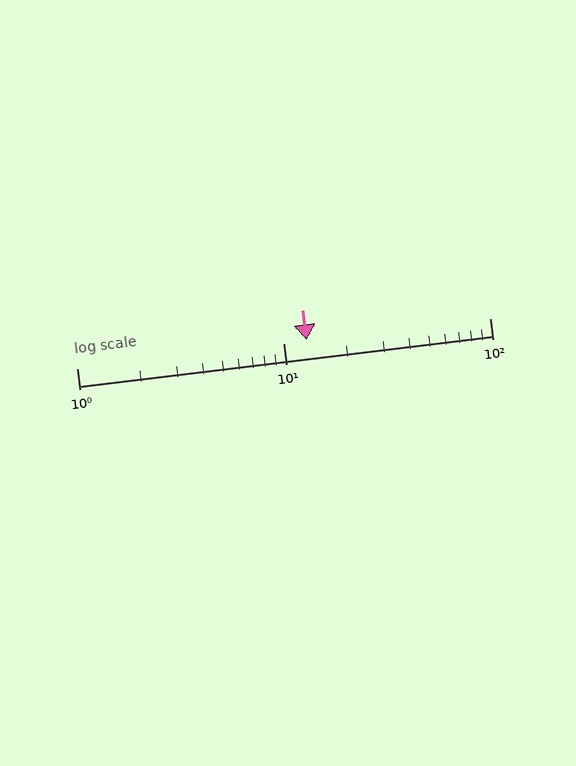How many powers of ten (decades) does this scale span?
The scale spans 2 decades, from 1 to 100.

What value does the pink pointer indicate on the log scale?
The pointer indicates approximately 13.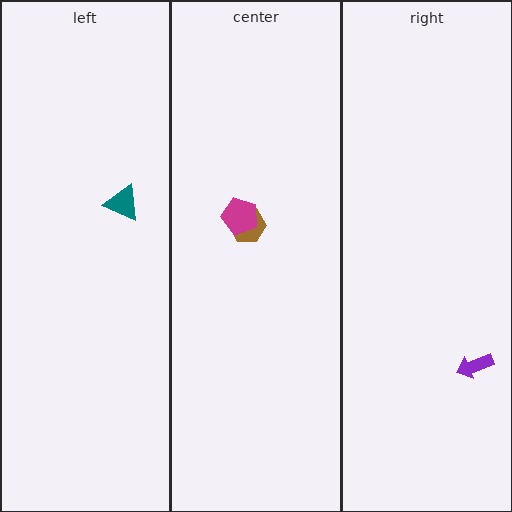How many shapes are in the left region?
1.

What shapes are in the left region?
The teal triangle.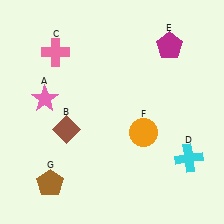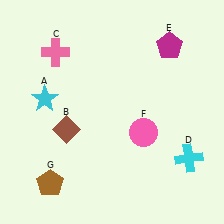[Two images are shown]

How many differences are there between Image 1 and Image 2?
There are 2 differences between the two images.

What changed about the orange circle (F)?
In Image 1, F is orange. In Image 2, it changed to pink.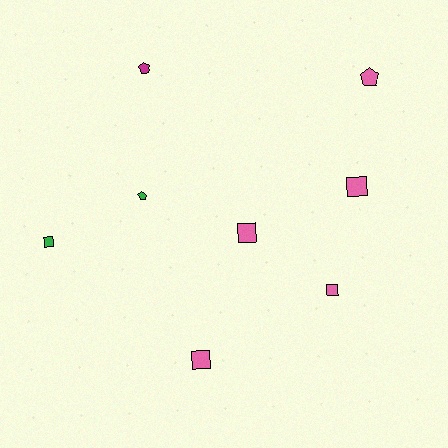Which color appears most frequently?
Pink, with 5 objects.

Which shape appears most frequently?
Square, with 5 objects.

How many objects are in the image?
There are 8 objects.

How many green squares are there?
There is 1 green square.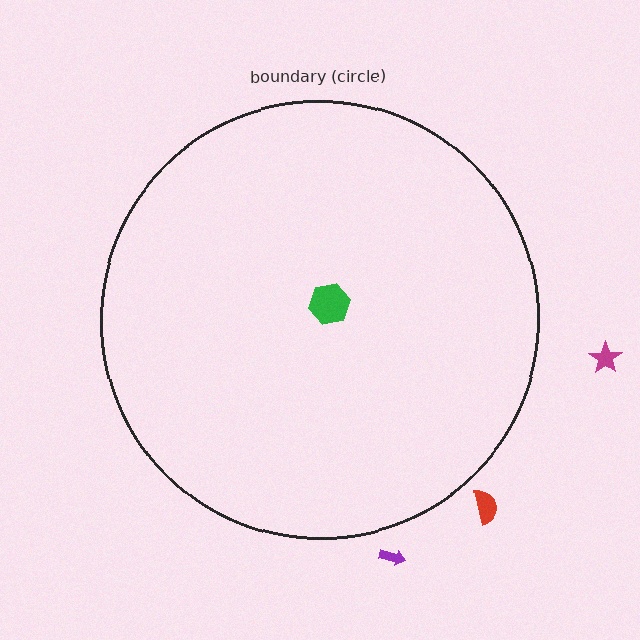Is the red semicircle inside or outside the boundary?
Outside.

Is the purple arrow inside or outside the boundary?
Outside.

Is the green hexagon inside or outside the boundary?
Inside.